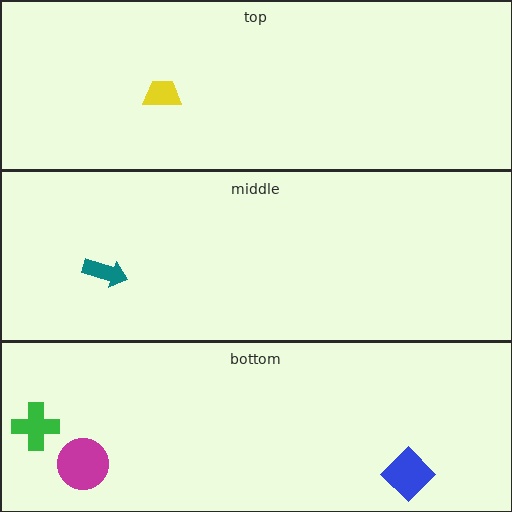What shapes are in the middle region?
The teal arrow.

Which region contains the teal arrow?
The middle region.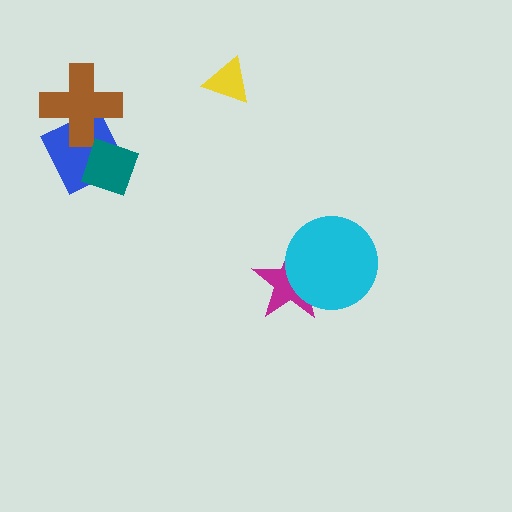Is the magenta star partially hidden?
Yes, it is partially covered by another shape.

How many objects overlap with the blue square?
2 objects overlap with the blue square.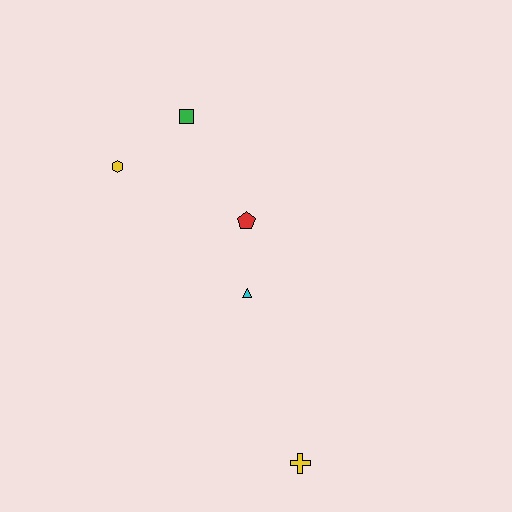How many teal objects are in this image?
There are no teal objects.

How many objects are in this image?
There are 5 objects.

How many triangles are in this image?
There is 1 triangle.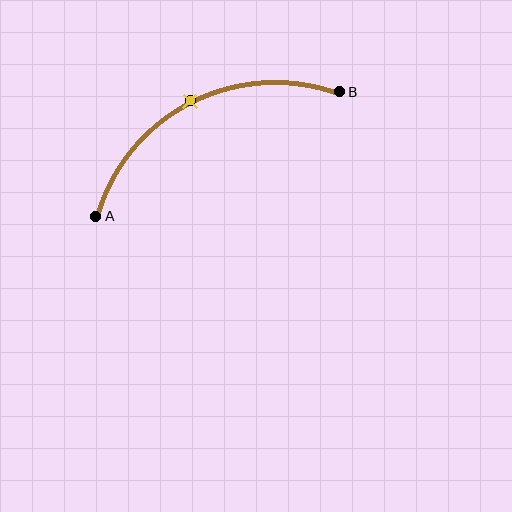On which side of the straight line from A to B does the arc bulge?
The arc bulges above the straight line connecting A and B.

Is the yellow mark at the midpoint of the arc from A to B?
Yes. The yellow mark lies on the arc at equal arc-length from both A and B — it is the arc midpoint.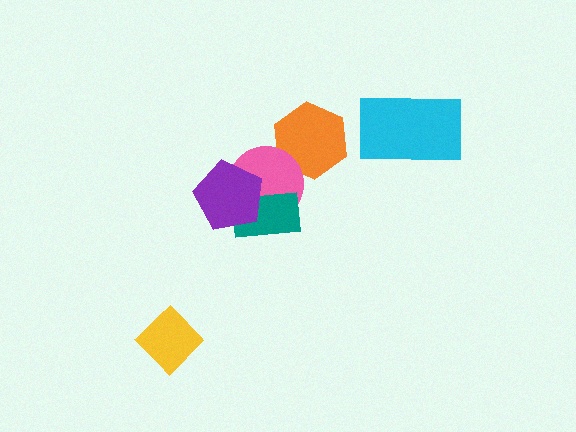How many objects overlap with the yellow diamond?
0 objects overlap with the yellow diamond.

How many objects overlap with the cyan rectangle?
0 objects overlap with the cyan rectangle.